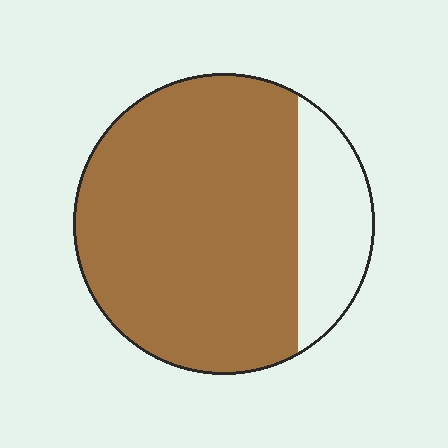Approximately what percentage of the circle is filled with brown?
Approximately 80%.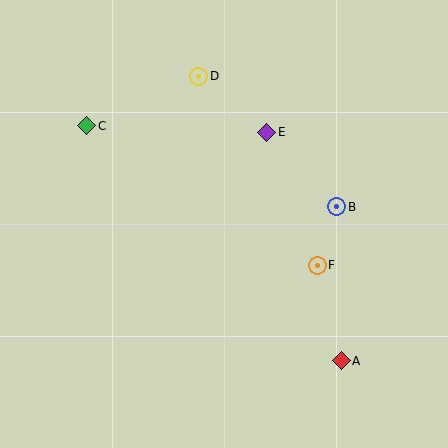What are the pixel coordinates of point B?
Point B is at (337, 207).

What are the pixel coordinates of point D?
Point D is at (199, 76).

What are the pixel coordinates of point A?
Point A is at (341, 361).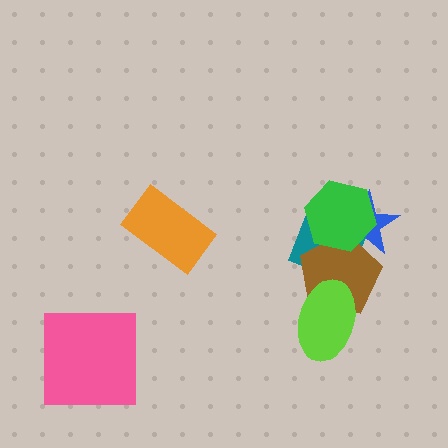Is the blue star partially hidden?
Yes, it is partially covered by another shape.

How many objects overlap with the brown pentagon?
4 objects overlap with the brown pentagon.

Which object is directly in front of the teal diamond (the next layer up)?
The brown pentagon is directly in front of the teal diamond.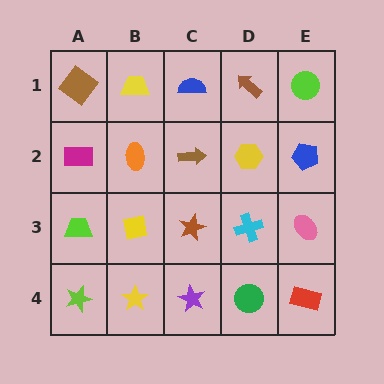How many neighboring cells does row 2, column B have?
4.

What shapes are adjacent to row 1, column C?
A brown arrow (row 2, column C), a yellow trapezoid (row 1, column B), a brown arrow (row 1, column D).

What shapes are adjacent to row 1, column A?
A magenta rectangle (row 2, column A), a yellow trapezoid (row 1, column B).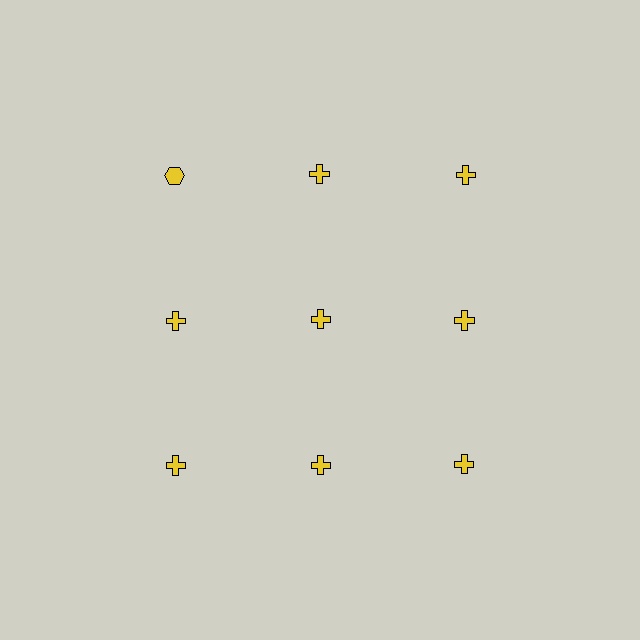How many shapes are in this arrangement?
There are 9 shapes arranged in a grid pattern.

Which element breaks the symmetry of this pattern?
The yellow hexagon in the top row, leftmost column breaks the symmetry. All other shapes are yellow crosses.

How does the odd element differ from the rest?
It has a different shape: hexagon instead of cross.